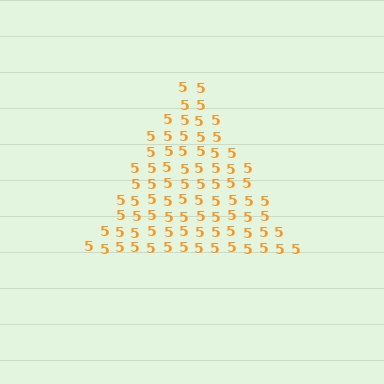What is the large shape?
The large shape is a triangle.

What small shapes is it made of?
It is made of small digit 5's.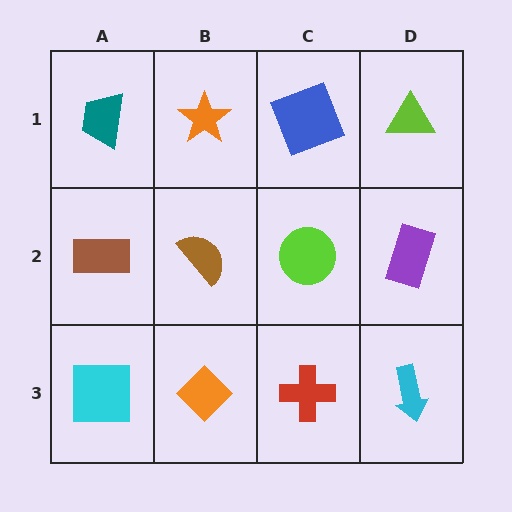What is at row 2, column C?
A lime circle.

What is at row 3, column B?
An orange diamond.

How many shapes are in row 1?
4 shapes.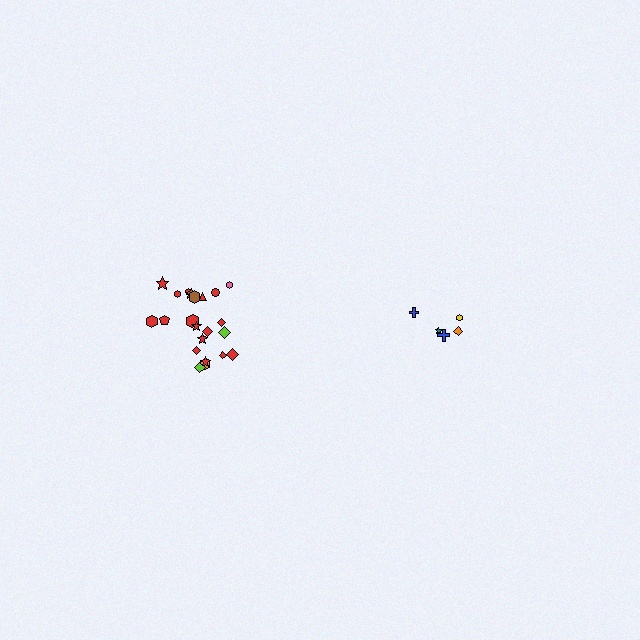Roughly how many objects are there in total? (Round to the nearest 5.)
Roughly 25 objects in total.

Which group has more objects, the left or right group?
The left group.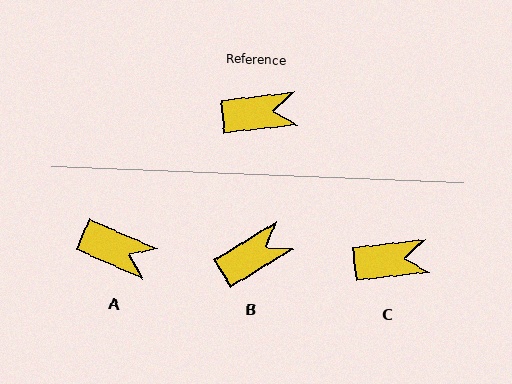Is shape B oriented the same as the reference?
No, it is off by about 26 degrees.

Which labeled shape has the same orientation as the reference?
C.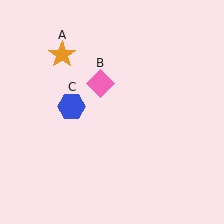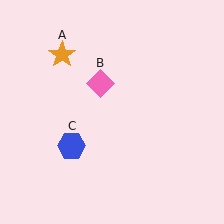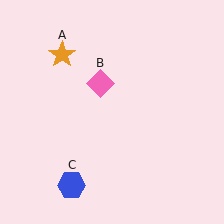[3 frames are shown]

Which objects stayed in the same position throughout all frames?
Orange star (object A) and pink diamond (object B) remained stationary.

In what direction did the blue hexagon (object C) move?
The blue hexagon (object C) moved down.